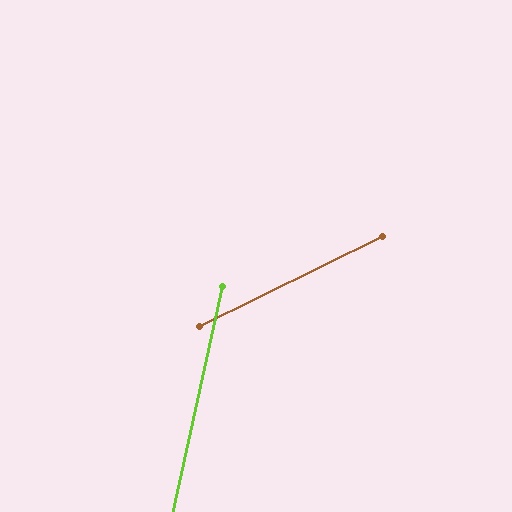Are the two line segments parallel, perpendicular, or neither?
Neither parallel nor perpendicular — they differ by about 51°.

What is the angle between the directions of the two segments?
Approximately 51 degrees.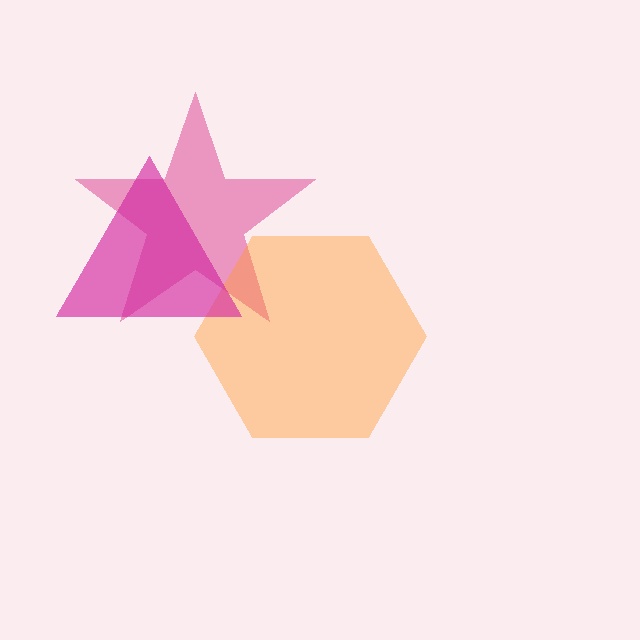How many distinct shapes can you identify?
There are 3 distinct shapes: a pink star, an orange hexagon, a magenta triangle.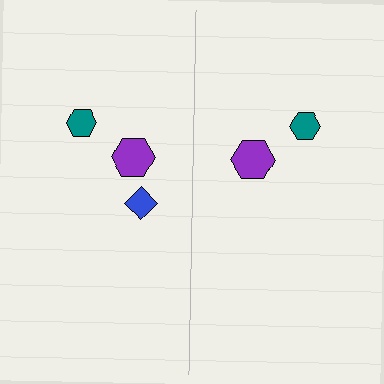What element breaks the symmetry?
A blue diamond is missing from the right side.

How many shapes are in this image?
There are 5 shapes in this image.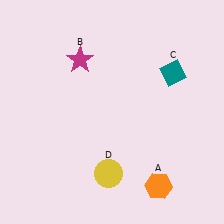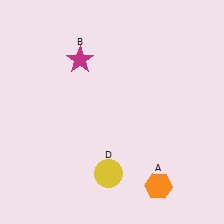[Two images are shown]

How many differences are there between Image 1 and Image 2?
There is 1 difference between the two images.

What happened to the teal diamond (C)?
The teal diamond (C) was removed in Image 2. It was in the top-right area of Image 1.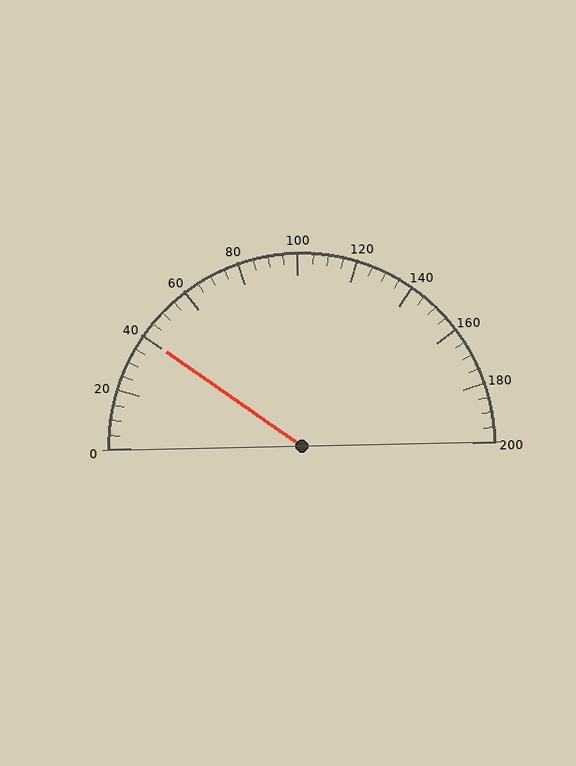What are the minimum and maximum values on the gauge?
The gauge ranges from 0 to 200.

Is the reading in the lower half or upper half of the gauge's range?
The reading is in the lower half of the range (0 to 200).